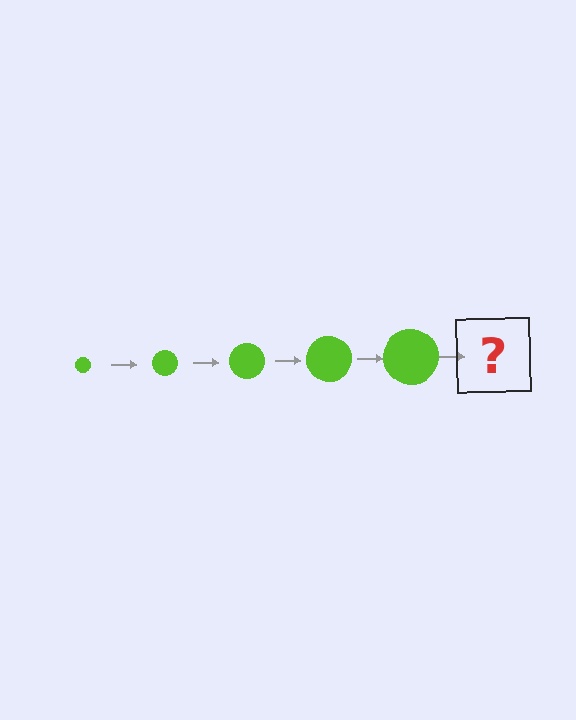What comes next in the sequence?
The next element should be a lime circle, larger than the previous one.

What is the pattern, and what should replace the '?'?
The pattern is that the circle gets progressively larger each step. The '?' should be a lime circle, larger than the previous one.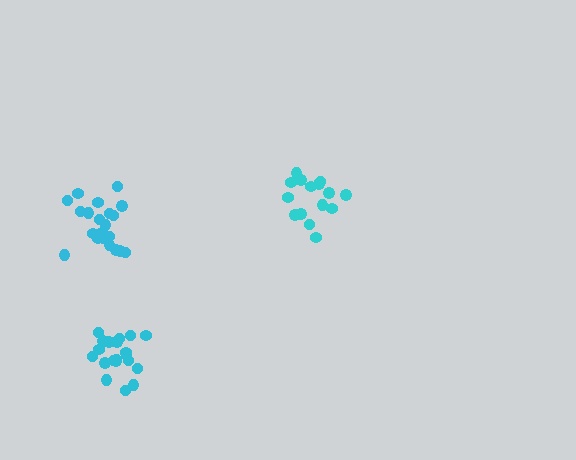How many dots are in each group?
Group 1: 15 dots, Group 2: 21 dots, Group 3: 20 dots (56 total).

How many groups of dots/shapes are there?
There are 3 groups.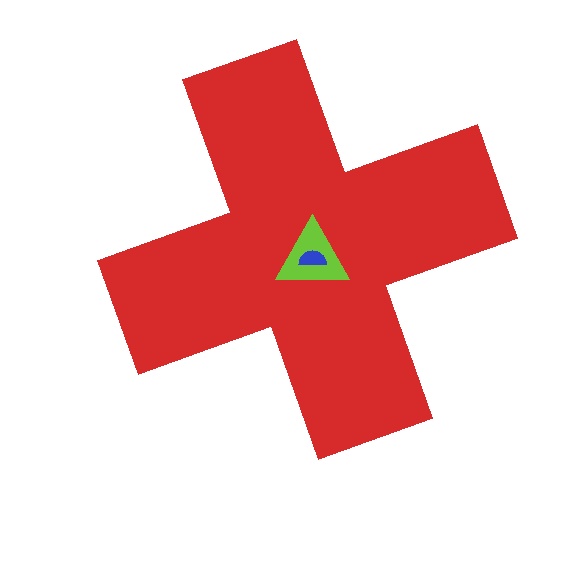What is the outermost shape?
The red cross.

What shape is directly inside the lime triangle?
The blue semicircle.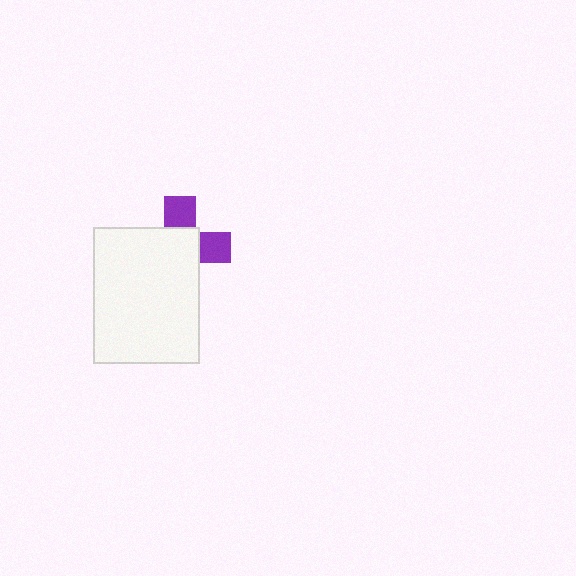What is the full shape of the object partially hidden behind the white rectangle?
The partially hidden object is a purple cross.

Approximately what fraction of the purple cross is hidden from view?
Roughly 63% of the purple cross is hidden behind the white rectangle.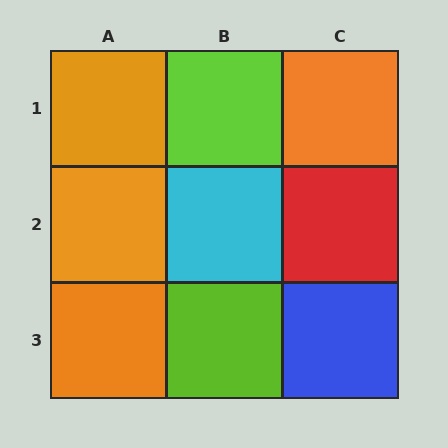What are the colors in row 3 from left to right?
Orange, lime, blue.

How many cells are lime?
2 cells are lime.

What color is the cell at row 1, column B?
Lime.